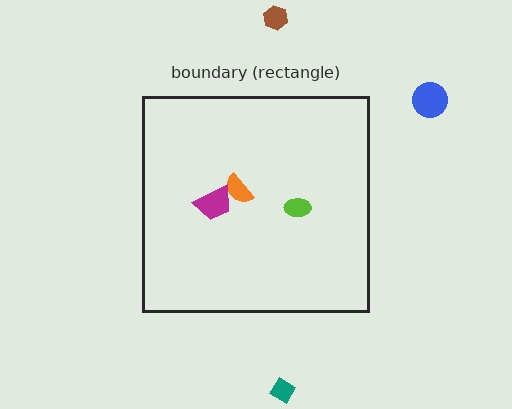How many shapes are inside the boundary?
3 inside, 3 outside.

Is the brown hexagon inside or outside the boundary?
Outside.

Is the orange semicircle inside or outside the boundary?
Inside.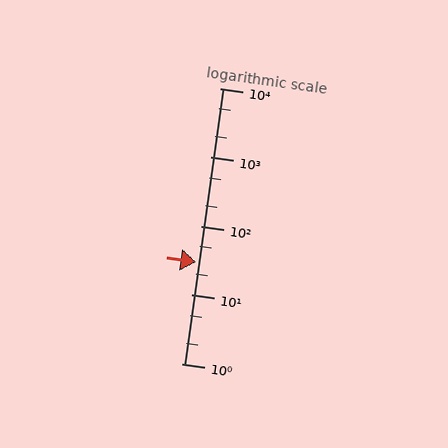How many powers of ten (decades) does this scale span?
The scale spans 4 decades, from 1 to 10000.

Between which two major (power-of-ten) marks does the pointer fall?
The pointer is between 10 and 100.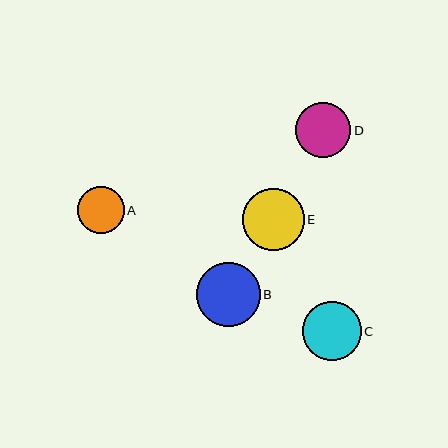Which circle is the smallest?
Circle A is the smallest with a size of approximately 47 pixels.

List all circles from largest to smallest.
From largest to smallest: B, E, C, D, A.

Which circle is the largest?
Circle B is the largest with a size of approximately 64 pixels.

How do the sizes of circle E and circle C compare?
Circle E and circle C are approximately the same size.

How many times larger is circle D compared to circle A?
Circle D is approximately 1.2 times the size of circle A.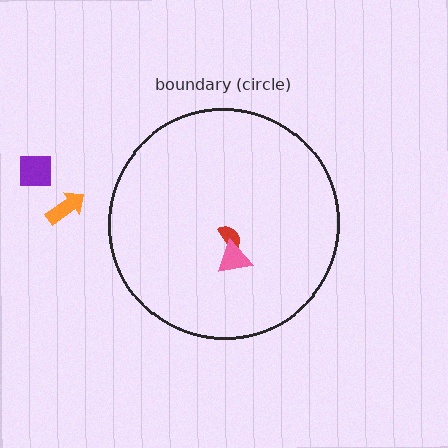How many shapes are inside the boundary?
2 inside, 2 outside.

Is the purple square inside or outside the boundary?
Outside.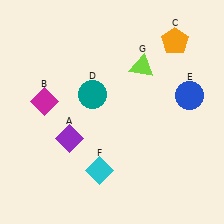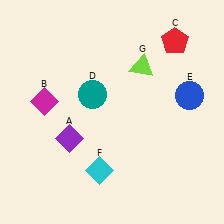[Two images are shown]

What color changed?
The pentagon (C) changed from orange in Image 1 to red in Image 2.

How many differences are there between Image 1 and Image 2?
There is 1 difference between the two images.